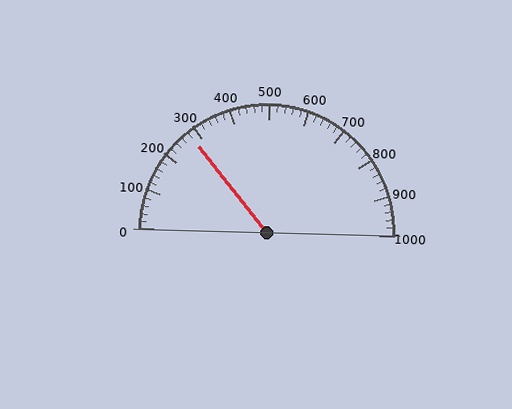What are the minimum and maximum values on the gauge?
The gauge ranges from 0 to 1000.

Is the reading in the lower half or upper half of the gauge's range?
The reading is in the lower half of the range (0 to 1000).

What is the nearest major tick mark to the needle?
The nearest major tick mark is 300.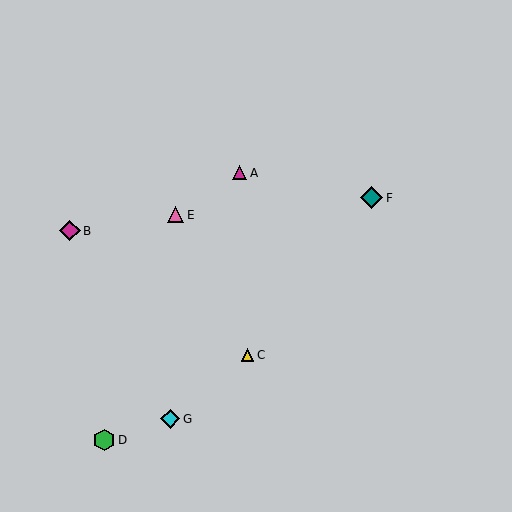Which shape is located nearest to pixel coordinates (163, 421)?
The cyan diamond (labeled G) at (170, 419) is nearest to that location.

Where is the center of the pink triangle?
The center of the pink triangle is at (176, 215).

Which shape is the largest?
The teal diamond (labeled F) is the largest.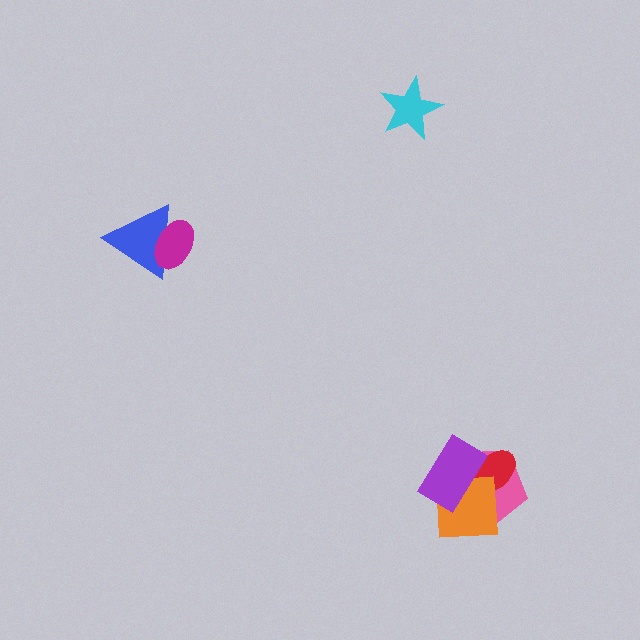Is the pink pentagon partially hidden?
Yes, it is partially covered by another shape.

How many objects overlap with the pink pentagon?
3 objects overlap with the pink pentagon.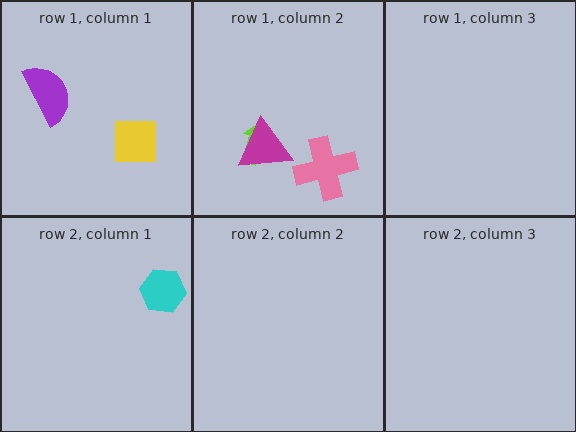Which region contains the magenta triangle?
The row 1, column 2 region.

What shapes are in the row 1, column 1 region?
The yellow square, the purple semicircle.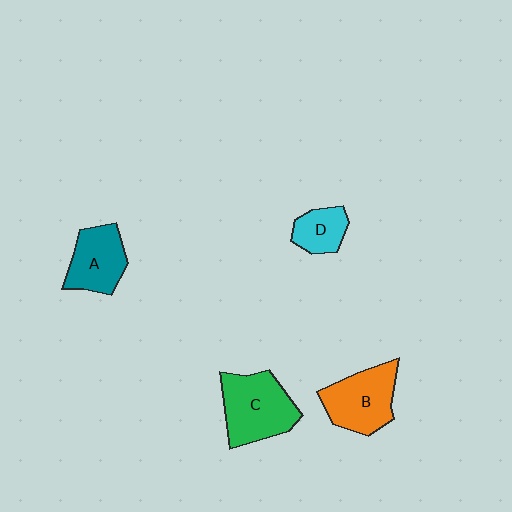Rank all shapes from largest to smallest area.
From largest to smallest: C (green), B (orange), A (teal), D (cyan).